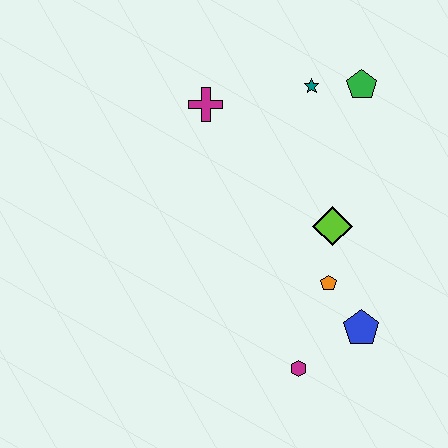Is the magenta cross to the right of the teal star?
No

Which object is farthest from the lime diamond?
The magenta cross is farthest from the lime diamond.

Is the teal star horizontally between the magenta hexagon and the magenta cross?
No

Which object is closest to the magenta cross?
The teal star is closest to the magenta cross.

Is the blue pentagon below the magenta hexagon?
No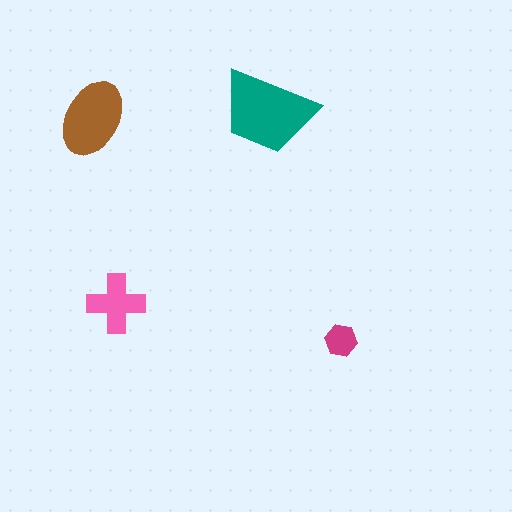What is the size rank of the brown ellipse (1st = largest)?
2nd.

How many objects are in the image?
There are 4 objects in the image.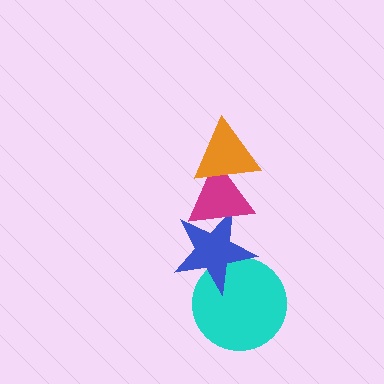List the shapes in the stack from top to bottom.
From top to bottom: the orange triangle, the magenta triangle, the blue star, the cyan circle.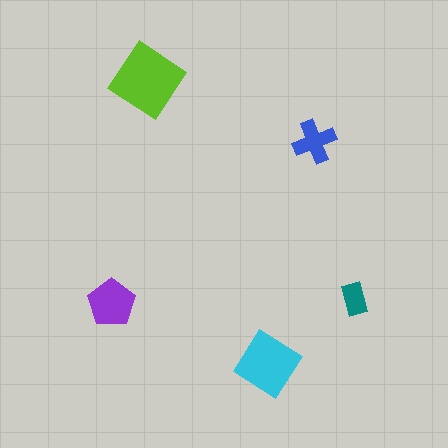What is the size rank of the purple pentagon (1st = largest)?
3rd.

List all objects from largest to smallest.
The lime diamond, the cyan diamond, the purple pentagon, the blue cross, the teal rectangle.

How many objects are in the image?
There are 5 objects in the image.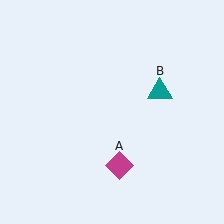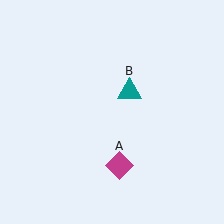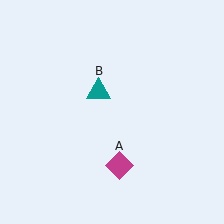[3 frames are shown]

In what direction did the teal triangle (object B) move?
The teal triangle (object B) moved left.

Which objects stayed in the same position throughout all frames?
Magenta diamond (object A) remained stationary.